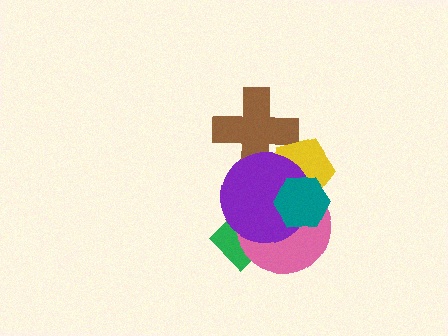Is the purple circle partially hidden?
Yes, it is partially covered by another shape.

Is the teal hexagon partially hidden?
No, no other shape covers it.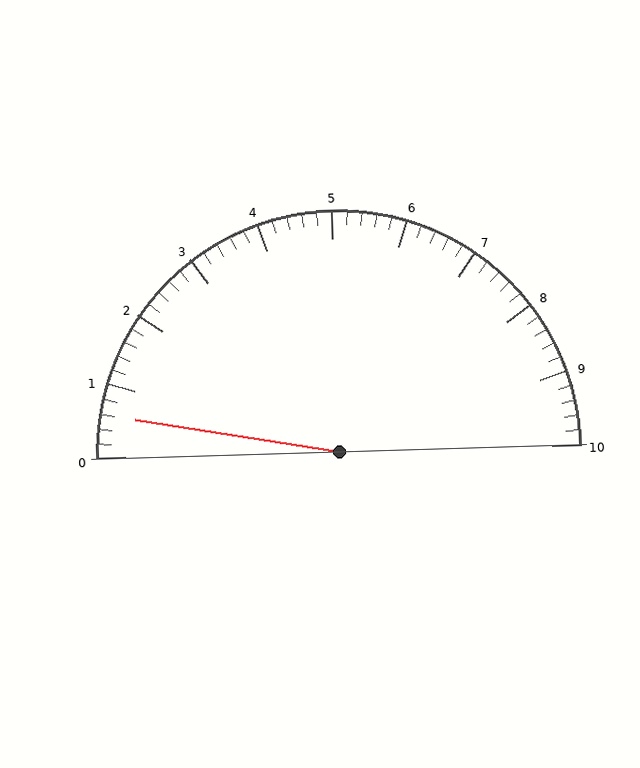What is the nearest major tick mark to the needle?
The nearest major tick mark is 1.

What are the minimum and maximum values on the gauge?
The gauge ranges from 0 to 10.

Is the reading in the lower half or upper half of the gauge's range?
The reading is in the lower half of the range (0 to 10).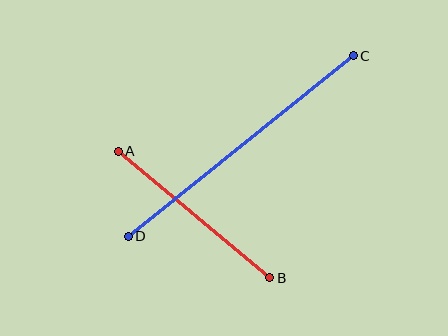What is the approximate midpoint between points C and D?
The midpoint is at approximately (241, 146) pixels.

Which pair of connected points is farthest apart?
Points C and D are farthest apart.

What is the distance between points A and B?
The distance is approximately 197 pixels.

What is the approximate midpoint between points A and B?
The midpoint is at approximately (194, 215) pixels.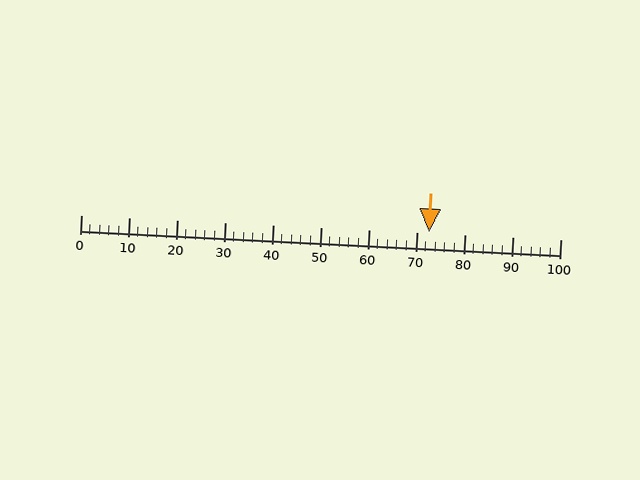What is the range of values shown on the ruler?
The ruler shows values from 0 to 100.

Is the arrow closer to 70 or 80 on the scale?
The arrow is closer to 70.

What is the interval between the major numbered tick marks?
The major tick marks are spaced 10 units apart.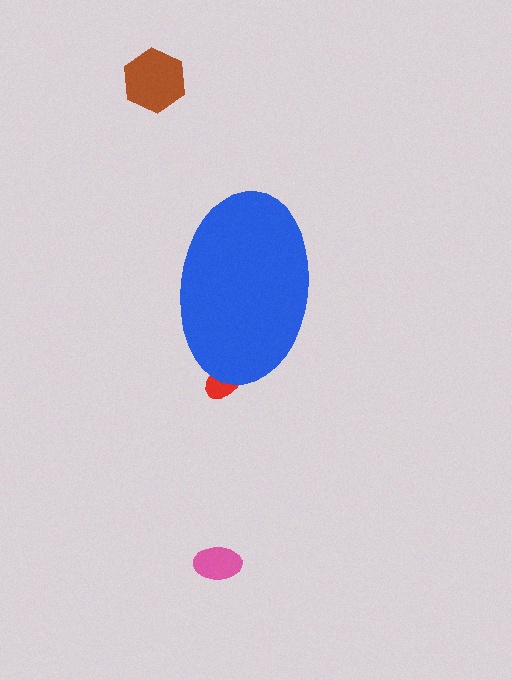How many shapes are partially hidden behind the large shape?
1 shape is partially hidden.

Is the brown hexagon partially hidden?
No, the brown hexagon is fully visible.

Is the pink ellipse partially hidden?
No, the pink ellipse is fully visible.